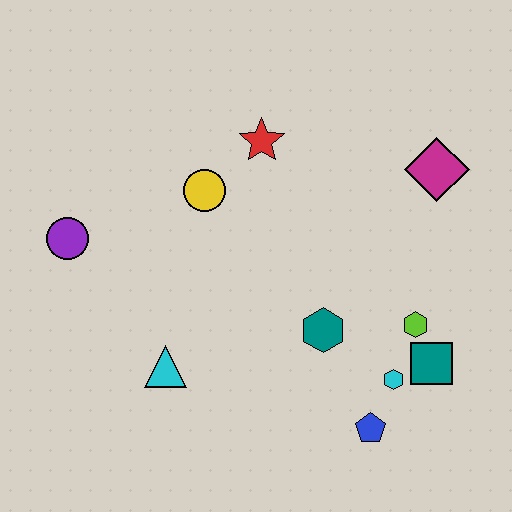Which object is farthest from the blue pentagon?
The purple circle is farthest from the blue pentagon.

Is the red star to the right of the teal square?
No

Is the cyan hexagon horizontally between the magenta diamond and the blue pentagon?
Yes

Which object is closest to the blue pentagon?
The cyan hexagon is closest to the blue pentagon.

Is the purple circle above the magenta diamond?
No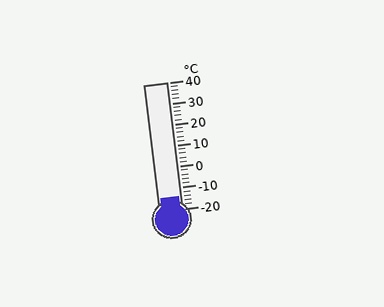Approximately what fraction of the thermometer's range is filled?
The thermometer is filled to approximately 10% of its range.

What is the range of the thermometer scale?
The thermometer scale ranges from -20°C to 40°C.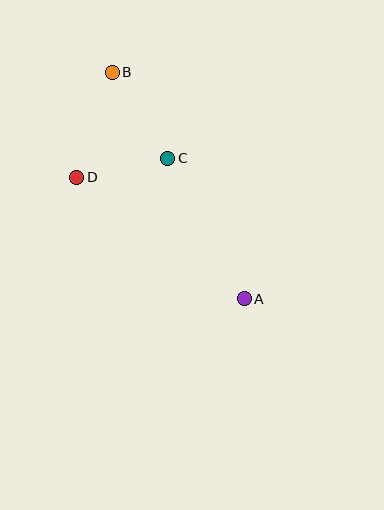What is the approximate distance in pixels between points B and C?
The distance between B and C is approximately 102 pixels.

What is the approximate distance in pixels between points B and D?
The distance between B and D is approximately 111 pixels.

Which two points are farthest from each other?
Points A and B are farthest from each other.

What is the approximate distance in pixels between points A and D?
The distance between A and D is approximately 207 pixels.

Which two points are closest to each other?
Points C and D are closest to each other.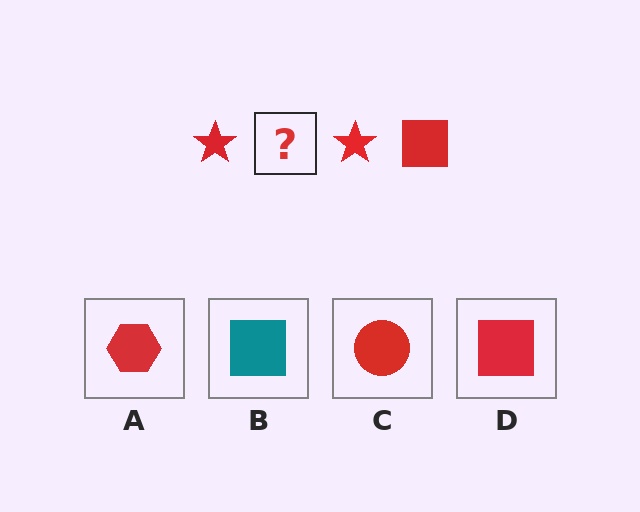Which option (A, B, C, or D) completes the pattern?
D.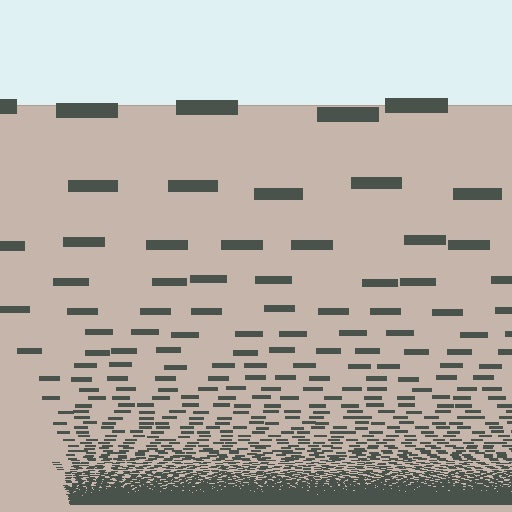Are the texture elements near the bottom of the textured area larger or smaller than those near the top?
Smaller. The gradient is inverted — elements near the bottom are smaller and denser.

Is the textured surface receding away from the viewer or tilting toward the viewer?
The surface appears to tilt toward the viewer. Texture elements get larger and sparser toward the top.